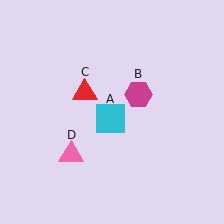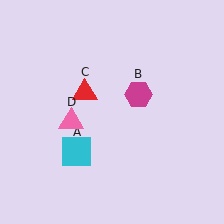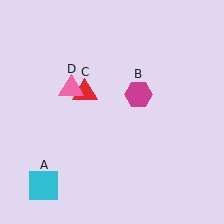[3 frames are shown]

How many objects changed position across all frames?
2 objects changed position: cyan square (object A), pink triangle (object D).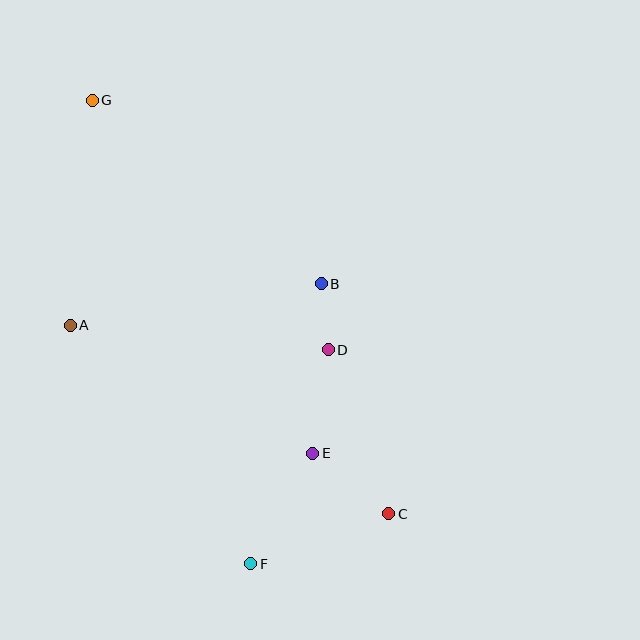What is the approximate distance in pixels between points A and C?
The distance between A and C is approximately 370 pixels.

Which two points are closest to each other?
Points B and D are closest to each other.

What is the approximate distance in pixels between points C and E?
The distance between C and E is approximately 97 pixels.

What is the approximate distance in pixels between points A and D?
The distance between A and D is approximately 259 pixels.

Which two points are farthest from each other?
Points C and G are farthest from each other.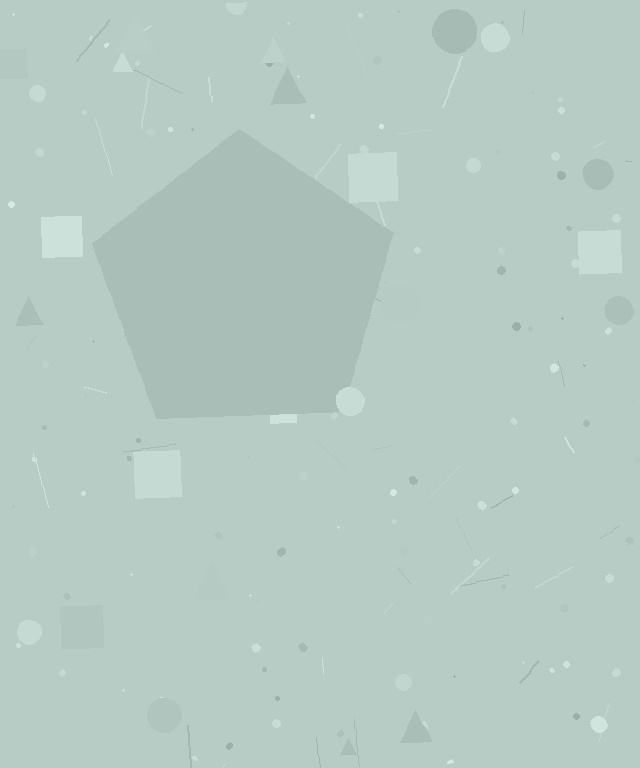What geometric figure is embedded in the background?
A pentagon is embedded in the background.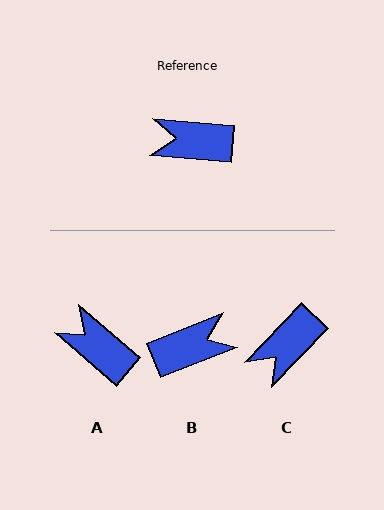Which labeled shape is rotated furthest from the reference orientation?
B, about 153 degrees away.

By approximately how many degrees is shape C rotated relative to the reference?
Approximately 51 degrees counter-clockwise.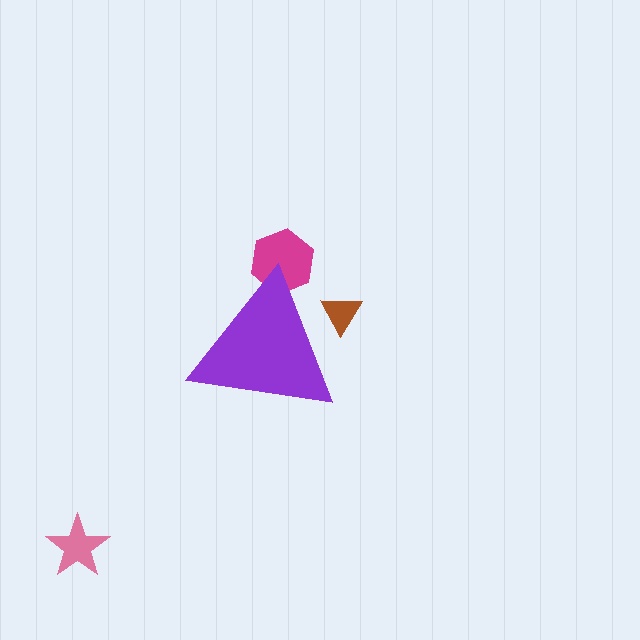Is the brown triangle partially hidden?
Yes, the brown triangle is partially hidden behind the purple triangle.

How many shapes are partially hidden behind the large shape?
2 shapes are partially hidden.